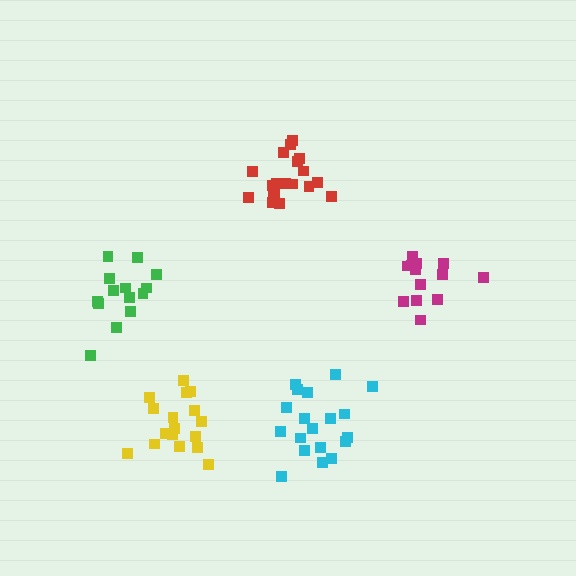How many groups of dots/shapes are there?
There are 5 groups.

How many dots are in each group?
Group 1: 19 dots, Group 2: 19 dots, Group 3: 14 dots, Group 4: 17 dots, Group 5: 13 dots (82 total).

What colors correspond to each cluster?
The clusters are colored: red, cyan, green, yellow, magenta.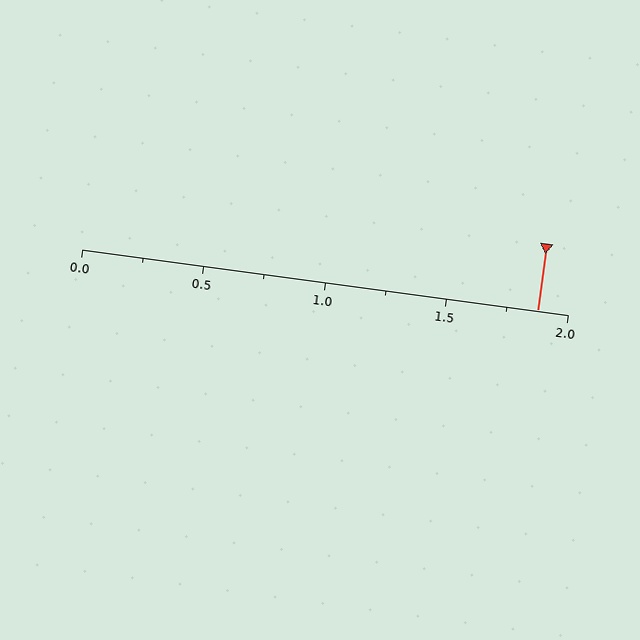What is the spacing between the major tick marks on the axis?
The major ticks are spaced 0.5 apart.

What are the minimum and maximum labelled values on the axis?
The axis runs from 0.0 to 2.0.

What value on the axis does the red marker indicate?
The marker indicates approximately 1.88.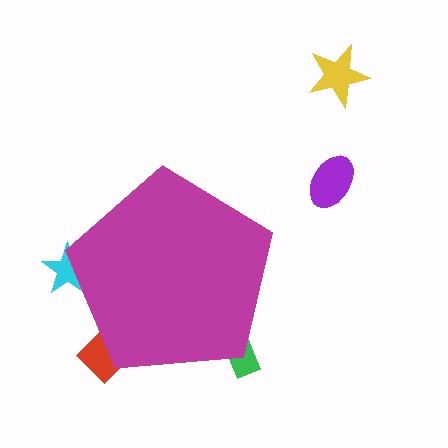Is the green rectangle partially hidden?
Yes, the green rectangle is partially hidden behind the magenta pentagon.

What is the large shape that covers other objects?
A magenta pentagon.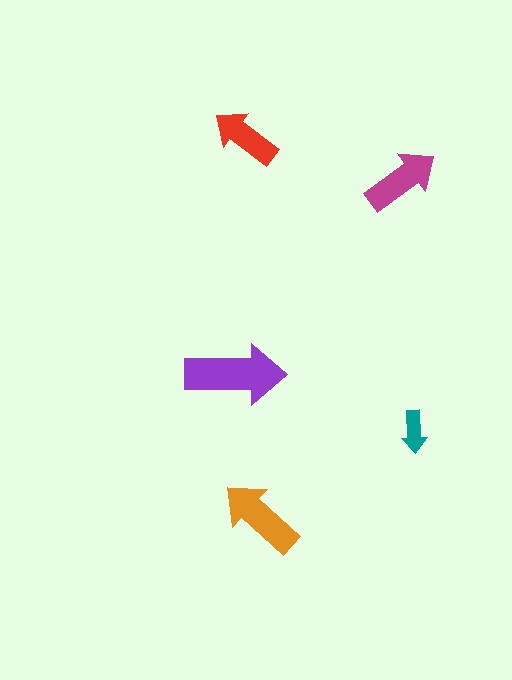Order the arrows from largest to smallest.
the purple one, the orange one, the magenta one, the red one, the teal one.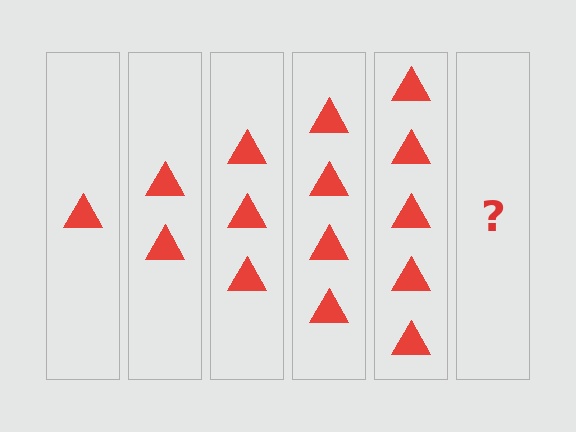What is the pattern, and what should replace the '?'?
The pattern is that each step adds one more triangle. The '?' should be 6 triangles.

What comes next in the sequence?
The next element should be 6 triangles.